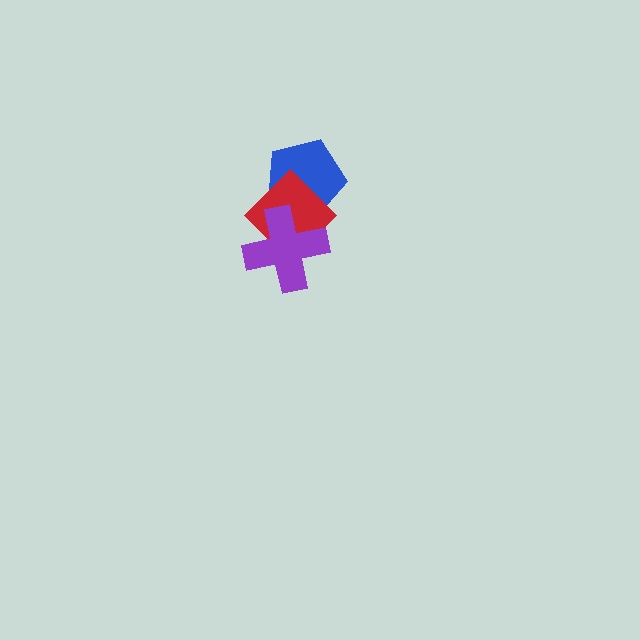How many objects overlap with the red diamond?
2 objects overlap with the red diamond.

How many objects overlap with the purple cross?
2 objects overlap with the purple cross.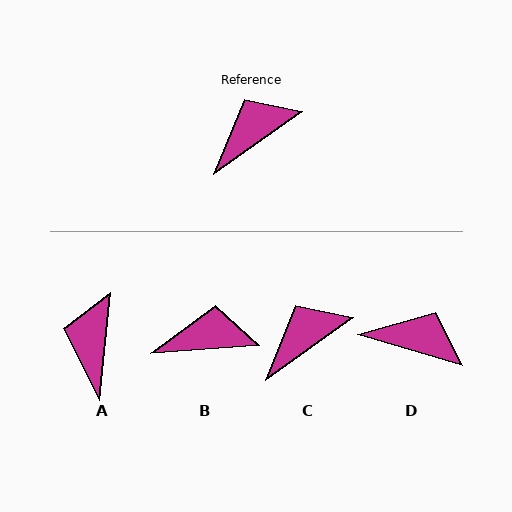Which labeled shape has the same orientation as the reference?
C.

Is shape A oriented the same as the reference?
No, it is off by about 48 degrees.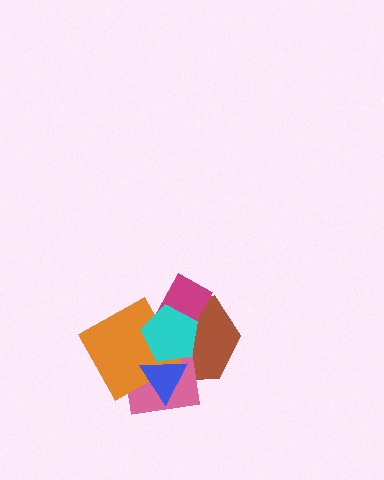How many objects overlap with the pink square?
5 objects overlap with the pink square.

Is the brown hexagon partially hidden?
Yes, it is partially covered by another shape.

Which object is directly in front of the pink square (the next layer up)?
The orange square is directly in front of the pink square.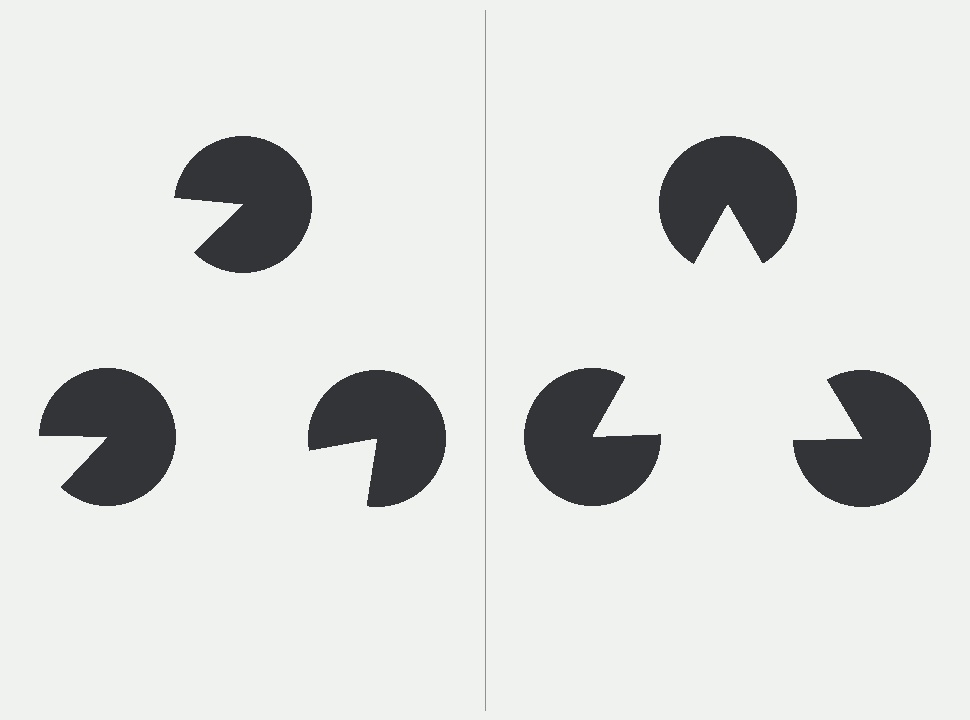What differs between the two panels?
The pac-man discs are positioned identically on both sides; only the wedge orientations differ. On the right they align to a triangle; on the left they are misaligned.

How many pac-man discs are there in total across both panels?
6 — 3 on each side.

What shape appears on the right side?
An illusory triangle.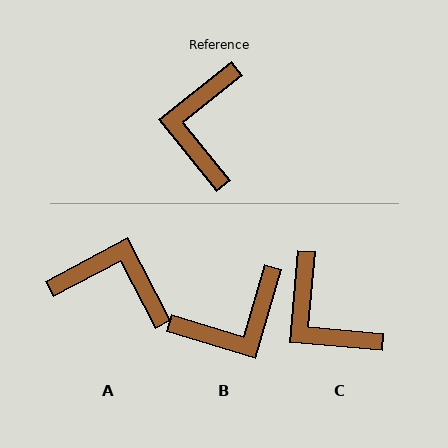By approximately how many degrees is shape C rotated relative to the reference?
Approximately 46 degrees counter-clockwise.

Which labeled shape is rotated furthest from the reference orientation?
B, about 125 degrees away.